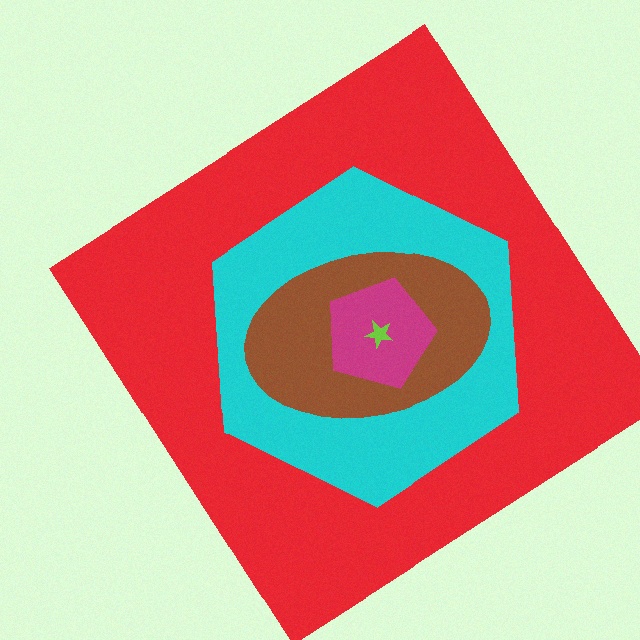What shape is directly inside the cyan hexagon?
The brown ellipse.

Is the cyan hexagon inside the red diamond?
Yes.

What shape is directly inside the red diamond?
The cyan hexagon.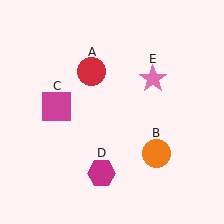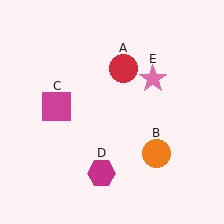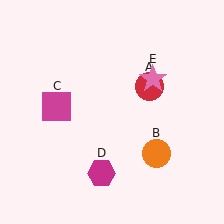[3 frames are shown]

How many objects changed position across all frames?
1 object changed position: red circle (object A).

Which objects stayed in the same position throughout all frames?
Orange circle (object B) and magenta square (object C) and magenta hexagon (object D) and pink star (object E) remained stationary.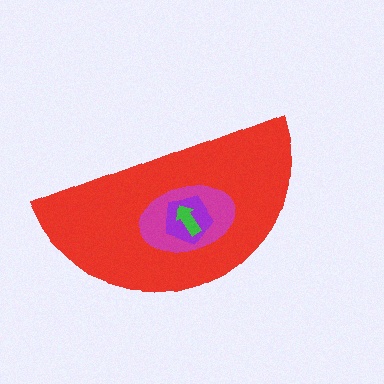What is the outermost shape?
The red semicircle.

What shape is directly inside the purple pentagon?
The green arrow.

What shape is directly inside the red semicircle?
The magenta ellipse.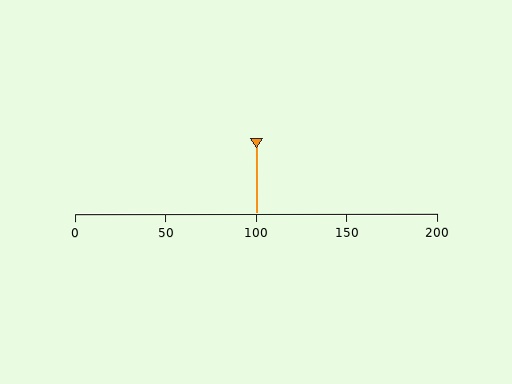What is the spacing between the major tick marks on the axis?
The major ticks are spaced 50 apart.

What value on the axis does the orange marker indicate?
The marker indicates approximately 100.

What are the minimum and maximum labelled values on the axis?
The axis runs from 0 to 200.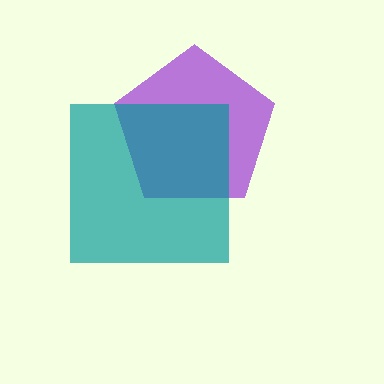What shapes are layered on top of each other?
The layered shapes are: a purple pentagon, a teal square.